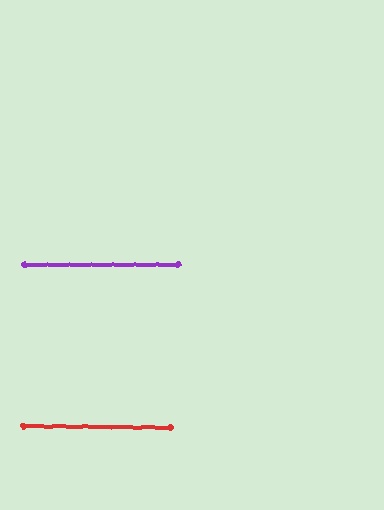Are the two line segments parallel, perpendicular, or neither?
Parallel — their directions differ by only 1.1°.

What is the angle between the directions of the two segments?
Approximately 1 degree.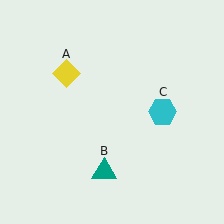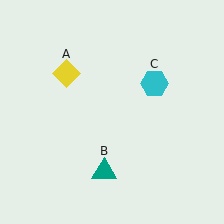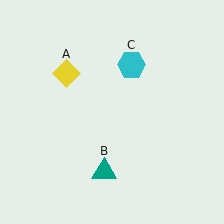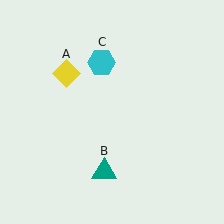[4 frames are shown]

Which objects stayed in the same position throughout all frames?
Yellow diamond (object A) and teal triangle (object B) remained stationary.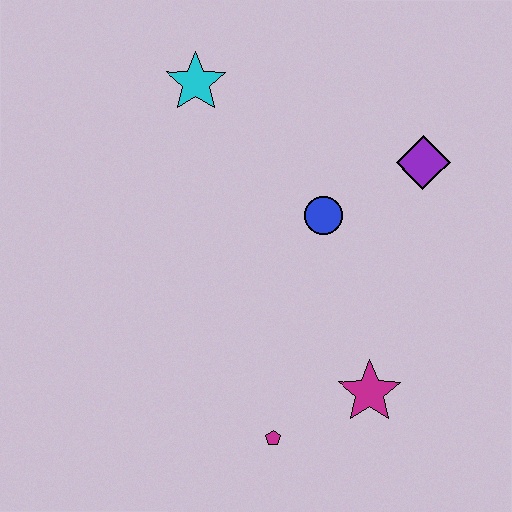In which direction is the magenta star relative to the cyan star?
The magenta star is below the cyan star.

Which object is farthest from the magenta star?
The cyan star is farthest from the magenta star.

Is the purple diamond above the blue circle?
Yes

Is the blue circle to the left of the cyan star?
No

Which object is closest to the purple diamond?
The blue circle is closest to the purple diamond.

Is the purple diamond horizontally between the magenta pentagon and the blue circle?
No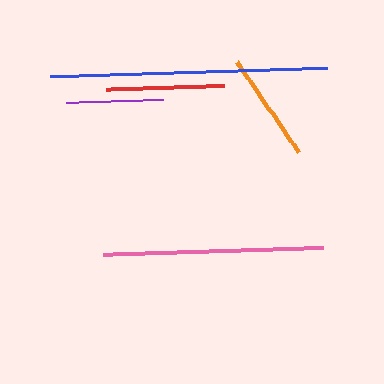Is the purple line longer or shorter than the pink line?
The pink line is longer than the purple line.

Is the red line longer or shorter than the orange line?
The red line is longer than the orange line.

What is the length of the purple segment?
The purple segment is approximately 98 pixels long.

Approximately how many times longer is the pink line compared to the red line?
The pink line is approximately 1.9 times the length of the red line.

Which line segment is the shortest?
The purple line is the shortest at approximately 98 pixels.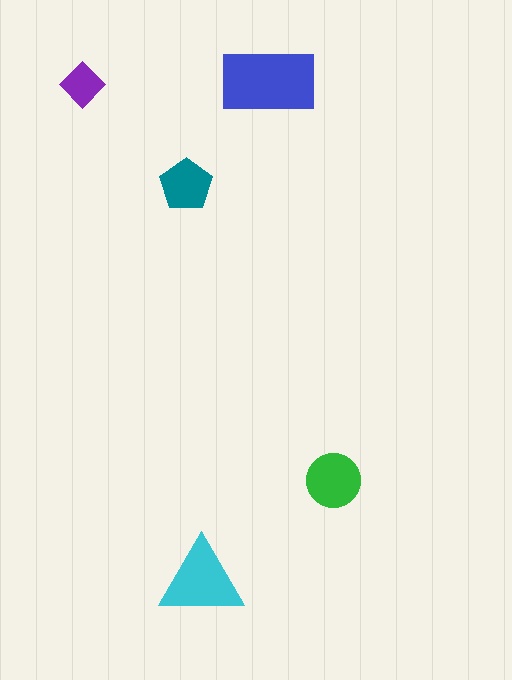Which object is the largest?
The blue rectangle.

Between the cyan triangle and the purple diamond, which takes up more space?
The cyan triangle.